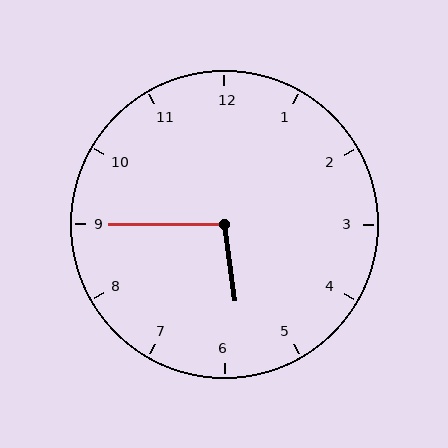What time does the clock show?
5:45.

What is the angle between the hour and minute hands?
Approximately 98 degrees.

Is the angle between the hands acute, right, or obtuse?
It is obtuse.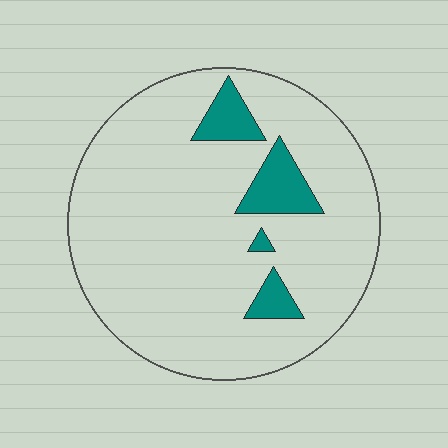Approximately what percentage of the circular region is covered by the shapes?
Approximately 10%.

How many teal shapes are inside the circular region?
4.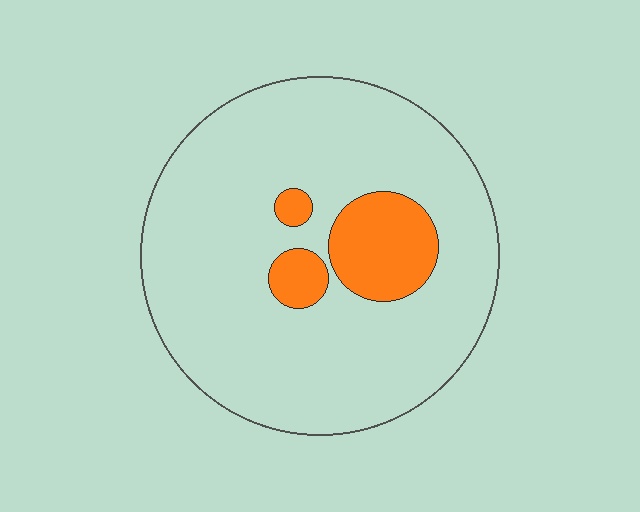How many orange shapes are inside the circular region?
3.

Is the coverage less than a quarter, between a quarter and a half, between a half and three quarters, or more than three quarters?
Less than a quarter.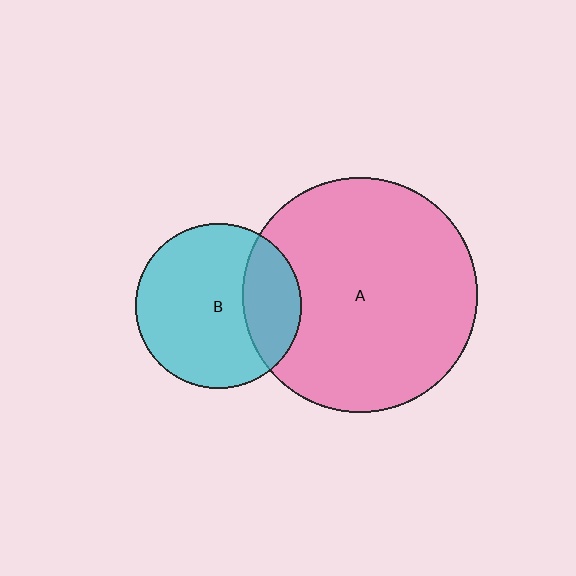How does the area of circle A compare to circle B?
Approximately 2.0 times.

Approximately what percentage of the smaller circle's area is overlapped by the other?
Approximately 25%.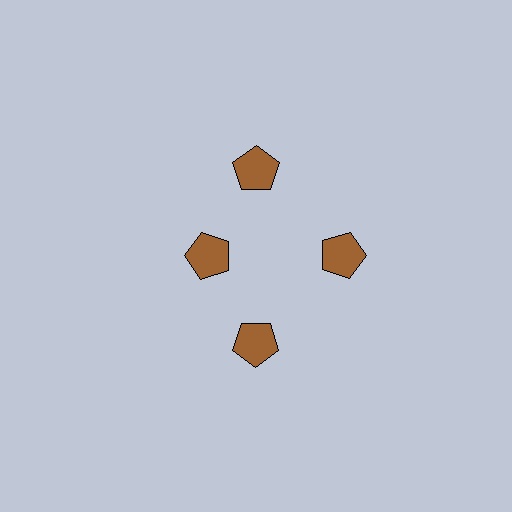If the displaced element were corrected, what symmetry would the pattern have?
It would have 4-fold rotational symmetry — the pattern would map onto itself every 90 degrees.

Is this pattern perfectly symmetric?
No. The 4 brown pentagons are arranged in a ring, but one element near the 9 o'clock position is pulled inward toward the center, breaking the 4-fold rotational symmetry.